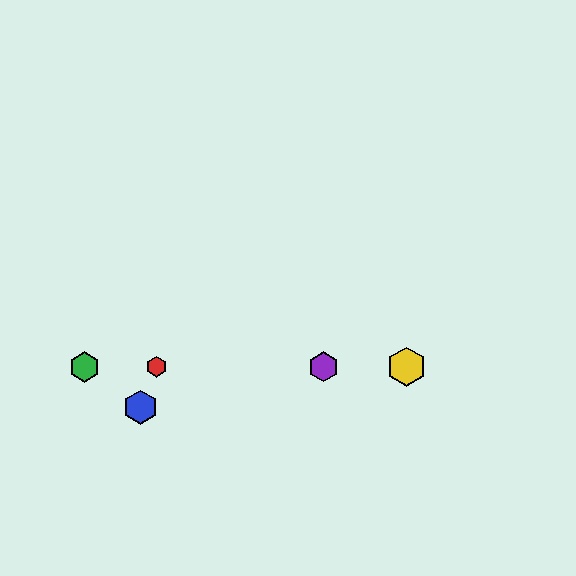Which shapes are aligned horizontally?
The red hexagon, the green hexagon, the yellow hexagon, the purple hexagon are aligned horizontally.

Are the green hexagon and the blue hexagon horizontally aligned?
No, the green hexagon is at y≈367 and the blue hexagon is at y≈407.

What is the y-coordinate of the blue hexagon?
The blue hexagon is at y≈407.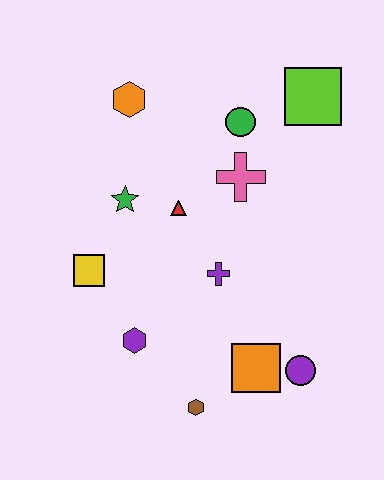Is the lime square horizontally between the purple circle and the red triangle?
No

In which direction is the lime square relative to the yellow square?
The lime square is to the right of the yellow square.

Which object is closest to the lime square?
The green circle is closest to the lime square.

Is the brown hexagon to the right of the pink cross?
No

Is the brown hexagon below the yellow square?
Yes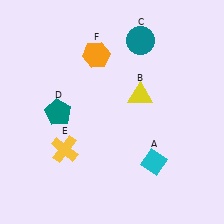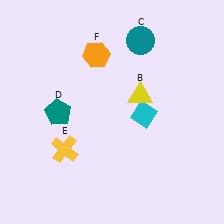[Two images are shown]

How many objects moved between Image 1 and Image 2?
1 object moved between the two images.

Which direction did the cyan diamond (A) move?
The cyan diamond (A) moved up.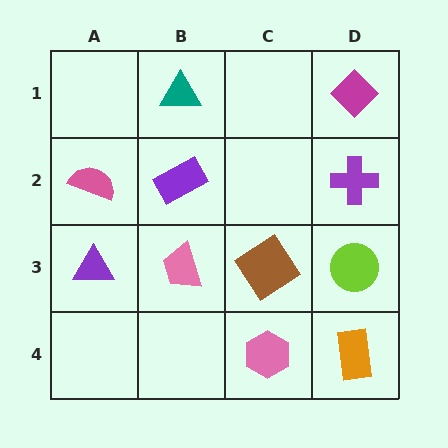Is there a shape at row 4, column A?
No, that cell is empty.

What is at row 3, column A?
A purple triangle.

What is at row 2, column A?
A pink semicircle.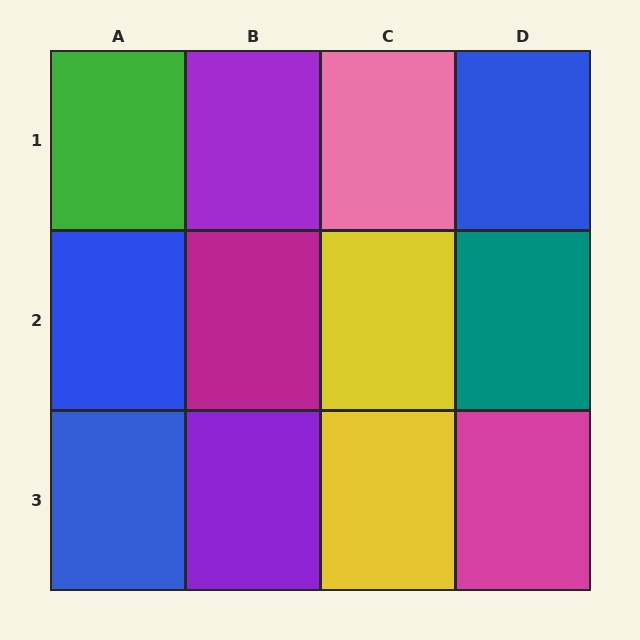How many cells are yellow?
2 cells are yellow.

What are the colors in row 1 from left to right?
Green, purple, pink, blue.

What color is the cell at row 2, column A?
Blue.